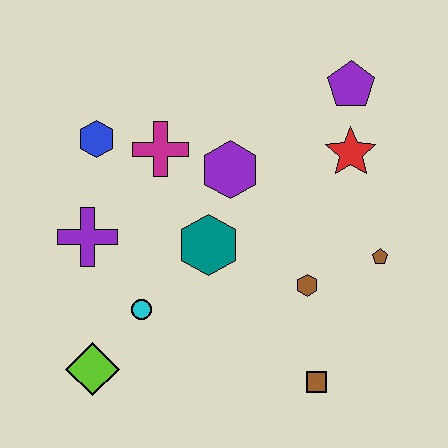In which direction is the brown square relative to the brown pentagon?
The brown square is below the brown pentagon.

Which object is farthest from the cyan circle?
The purple pentagon is farthest from the cyan circle.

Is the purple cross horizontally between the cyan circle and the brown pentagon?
No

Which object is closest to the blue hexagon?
The magenta cross is closest to the blue hexagon.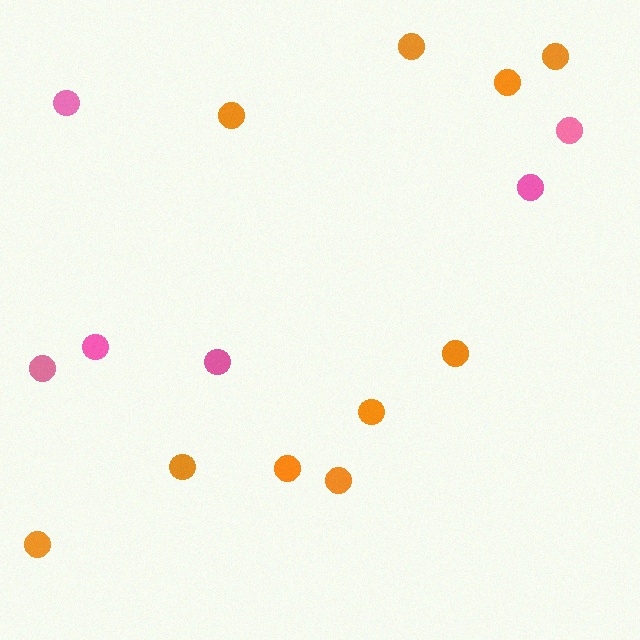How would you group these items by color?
There are 2 groups: one group of pink circles (6) and one group of orange circles (10).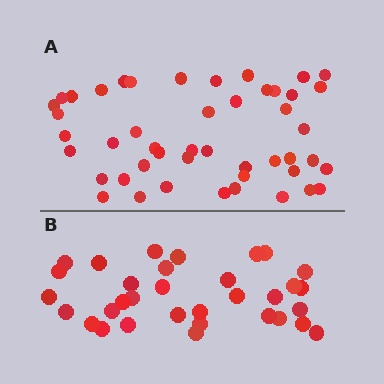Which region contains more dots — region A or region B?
Region A (the top region) has more dots.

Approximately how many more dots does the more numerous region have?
Region A has approximately 15 more dots than region B.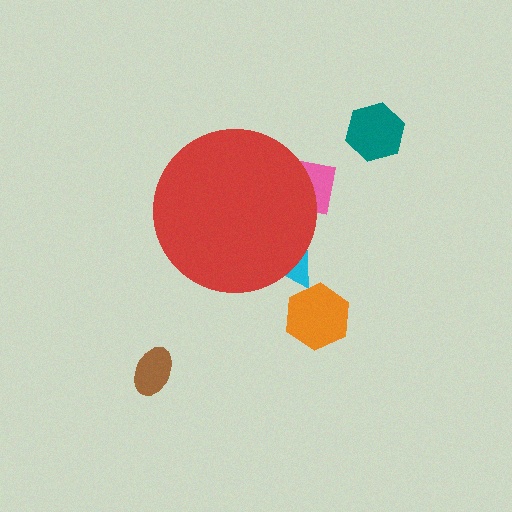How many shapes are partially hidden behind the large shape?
2 shapes are partially hidden.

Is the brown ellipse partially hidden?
No, the brown ellipse is fully visible.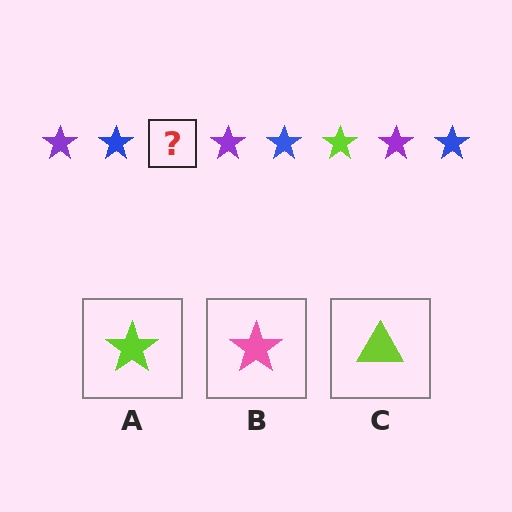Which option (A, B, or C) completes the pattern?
A.